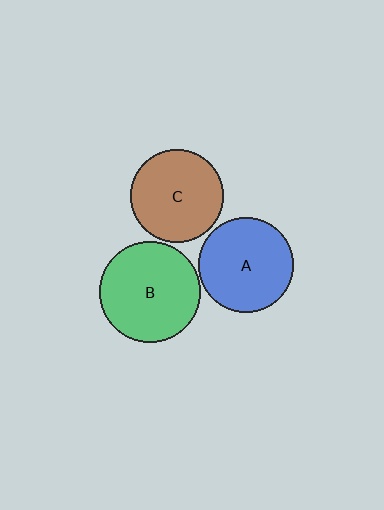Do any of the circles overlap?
No, none of the circles overlap.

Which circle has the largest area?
Circle B (green).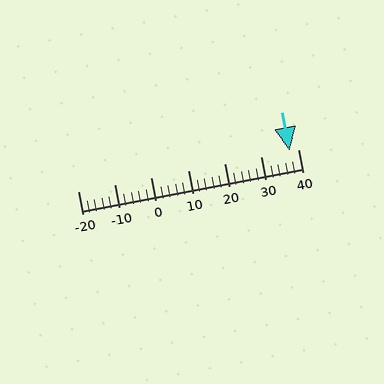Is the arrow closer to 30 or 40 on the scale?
The arrow is closer to 40.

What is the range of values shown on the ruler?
The ruler shows values from -20 to 40.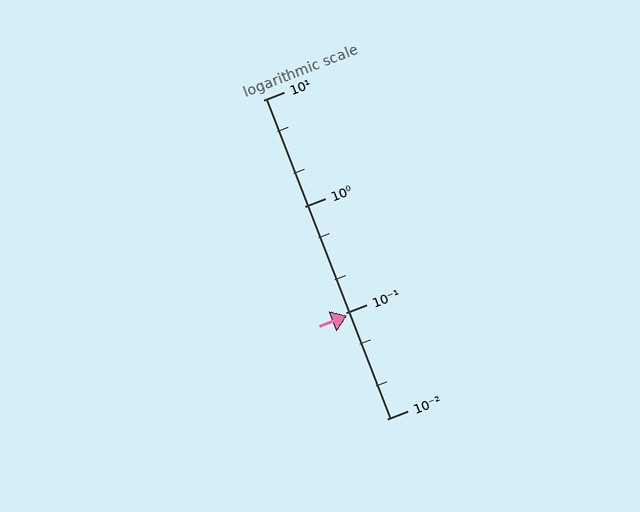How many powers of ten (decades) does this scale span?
The scale spans 3 decades, from 0.01 to 10.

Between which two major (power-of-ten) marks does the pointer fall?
The pointer is between 0.01 and 0.1.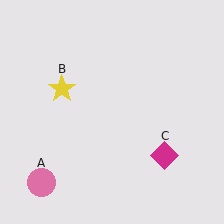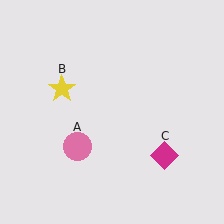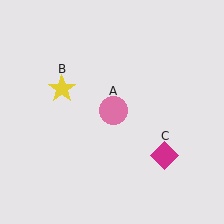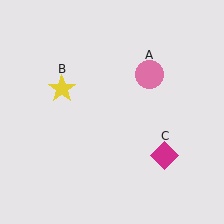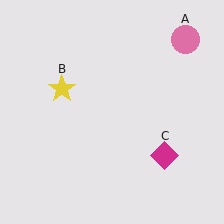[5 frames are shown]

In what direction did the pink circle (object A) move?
The pink circle (object A) moved up and to the right.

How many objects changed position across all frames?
1 object changed position: pink circle (object A).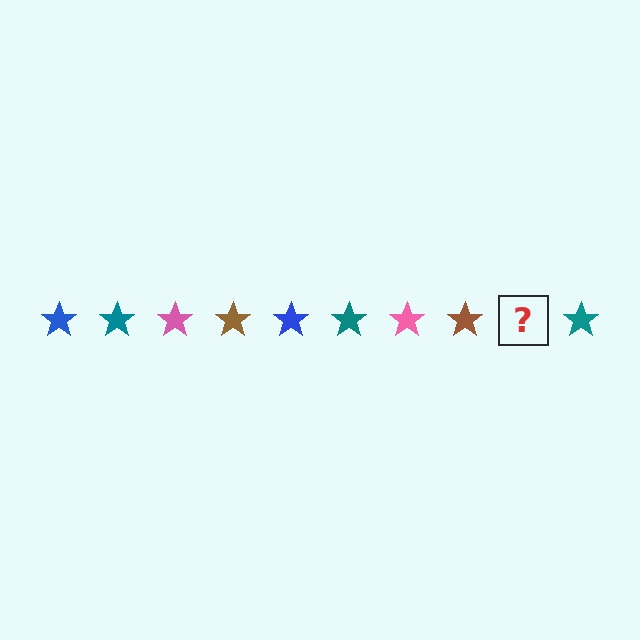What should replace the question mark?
The question mark should be replaced with a blue star.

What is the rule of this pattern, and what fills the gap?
The rule is that the pattern cycles through blue, teal, pink, brown stars. The gap should be filled with a blue star.